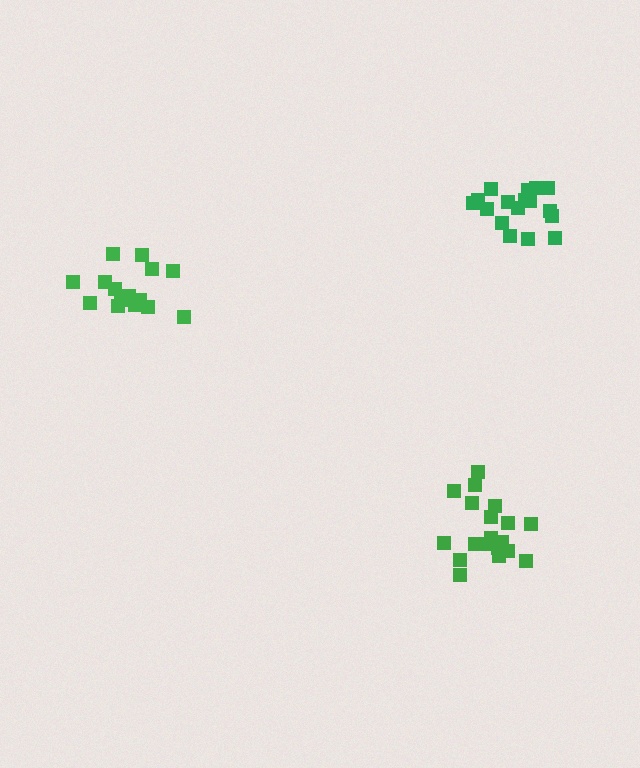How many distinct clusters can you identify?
There are 3 distinct clusters.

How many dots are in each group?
Group 1: 15 dots, Group 2: 17 dots, Group 3: 19 dots (51 total).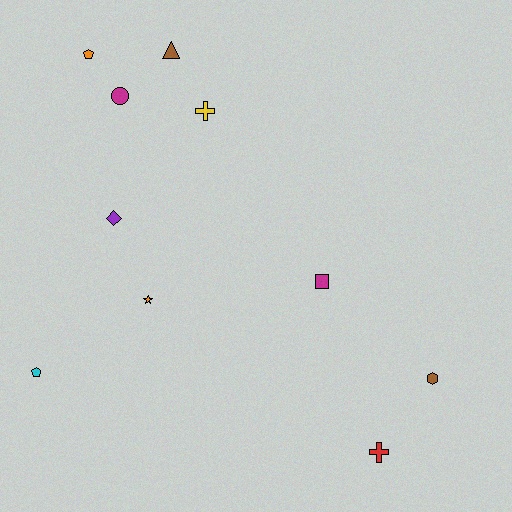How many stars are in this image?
There is 1 star.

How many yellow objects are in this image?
There is 1 yellow object.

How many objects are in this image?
There are 10 objects.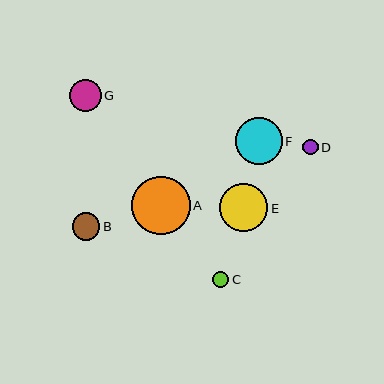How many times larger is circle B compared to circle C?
Circle B is approximately 1.7 times the size of circle C.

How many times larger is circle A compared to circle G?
Circle A is approximately 1.9 times the size of circle G.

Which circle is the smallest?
Circle D is the smallest with a size of approximately 16 pixels.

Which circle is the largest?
Circle A is the largest with a size of approximately 59 pixels.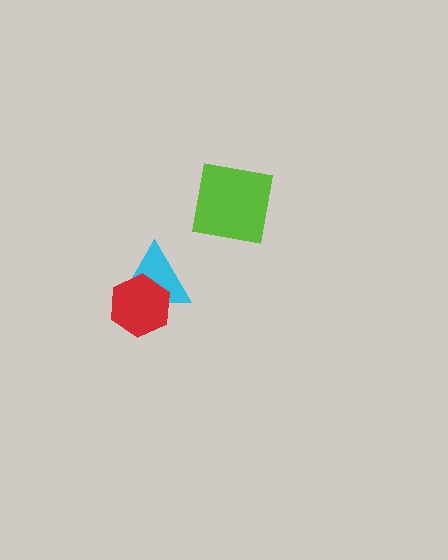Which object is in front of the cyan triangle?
The red hexagon is in front of the cyan triangle.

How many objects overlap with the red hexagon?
1 object overlaps with the red hexagon.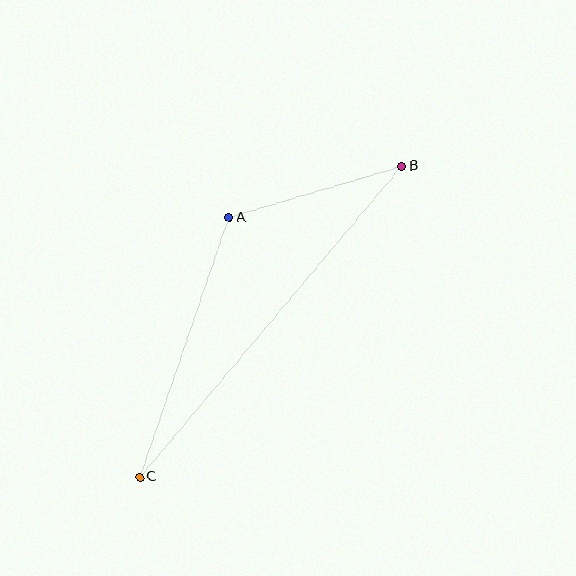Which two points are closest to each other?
Points A and B are closest to each other.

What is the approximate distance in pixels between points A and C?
The distance between A and C is approximately 274 pixels.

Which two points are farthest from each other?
Points B and C are farthest from each other.